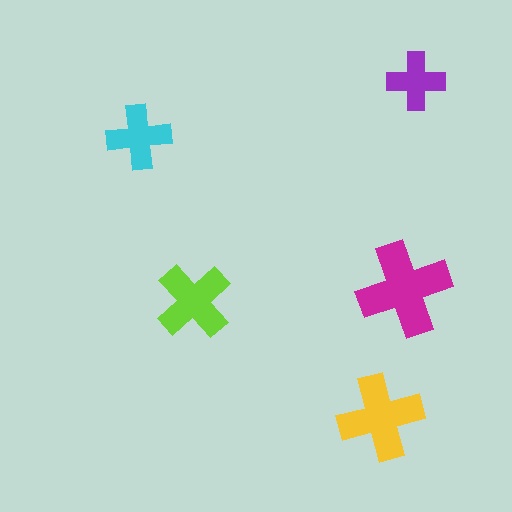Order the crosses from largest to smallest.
the magenta one, the yellow one, the lime one, the cyan one, the purple one.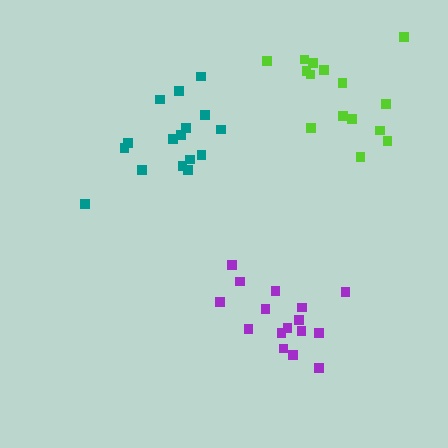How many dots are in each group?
Group 1: 15 dots, Group 2: 16 dots, Group 3: 16 dots (47 total).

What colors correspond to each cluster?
The clusters are colored: lime, purple, teal.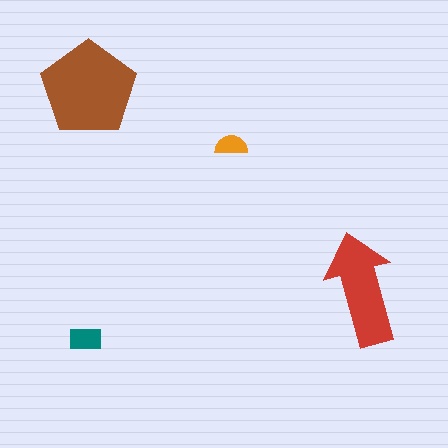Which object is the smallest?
The orange semicircle.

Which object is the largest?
The brown pentagon.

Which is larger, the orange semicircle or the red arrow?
The red arrow.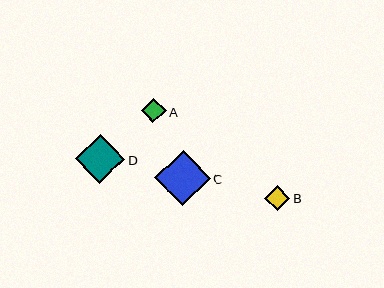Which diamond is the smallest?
Diamond A is the smallest with a size of approximately 24 pixels.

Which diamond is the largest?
Diamond C is the largest with a size of approximately 56 pixels.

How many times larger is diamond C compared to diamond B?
Diamond C is approximately 2.2 times the size of diamond B.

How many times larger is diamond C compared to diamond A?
Diamond C is approximately 2.3 times the size of diamond A.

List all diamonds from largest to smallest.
From largest to smallest: C, D, B, A.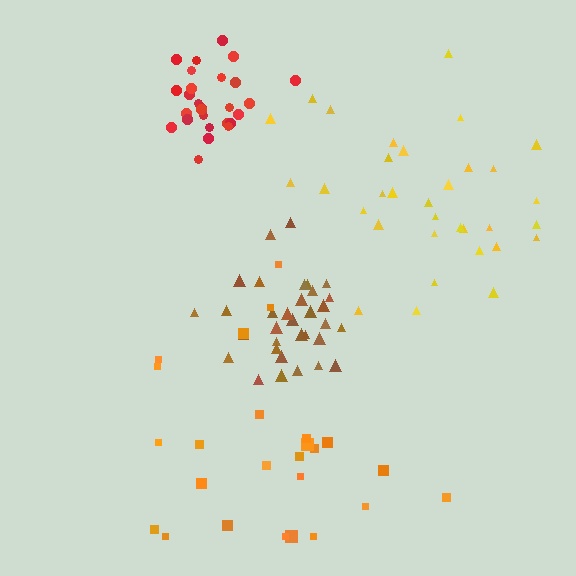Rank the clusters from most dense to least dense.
red, brown, yellow, orange.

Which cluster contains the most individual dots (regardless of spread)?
Brown (33).